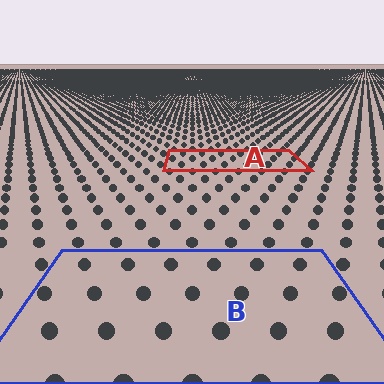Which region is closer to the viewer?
Region B is closer. The texture elements there are larger and more spread out.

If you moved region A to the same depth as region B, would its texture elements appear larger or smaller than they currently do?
They would appear larger. At a closer depth, the same texture elements are projected at a bigger on-screen size.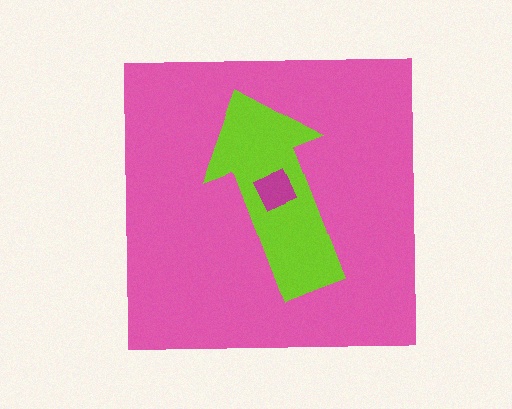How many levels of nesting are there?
3.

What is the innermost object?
The magenta diamond.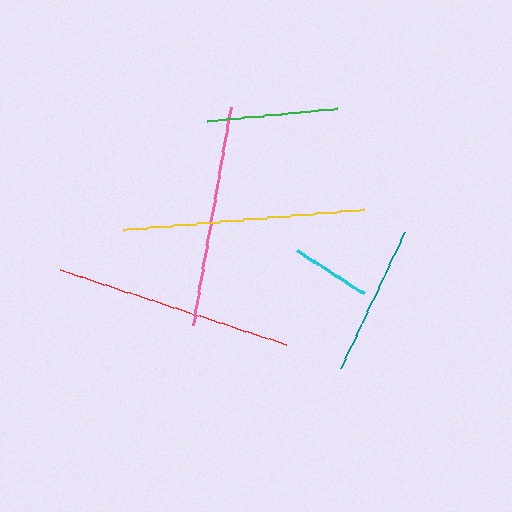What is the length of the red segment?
The red segment is approximately 237 pixels long.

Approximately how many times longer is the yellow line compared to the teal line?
The yellow line is approximately 1.6 times the length of the teal line.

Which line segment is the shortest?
The cyan line is the shortest at approximately 80 pixels.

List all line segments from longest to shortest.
From longest to shortest: yellow, red, pink, teal, green, cyan.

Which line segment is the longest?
The yellow line is the longest at approximately 242 pixels.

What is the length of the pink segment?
The pink segment is approximately 220 pixels long.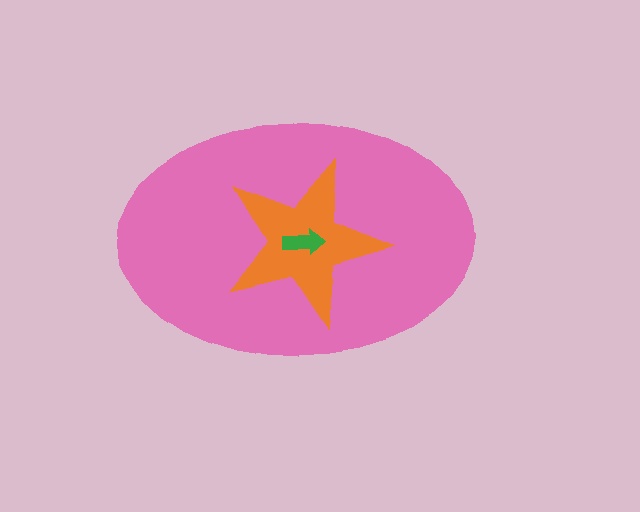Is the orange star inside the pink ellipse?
Yes.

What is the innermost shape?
The green arrow.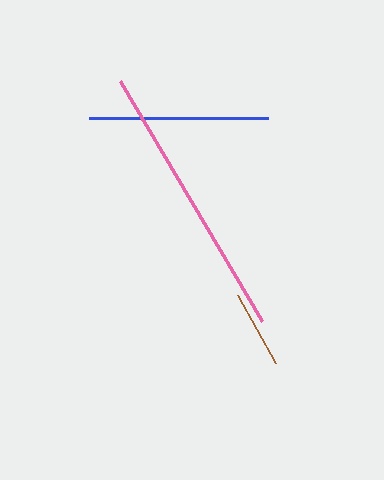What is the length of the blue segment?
The blue segment is approximately 178 pixels long.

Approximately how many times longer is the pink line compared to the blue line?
The pink line is approximately 1.6 times the length of the blue line.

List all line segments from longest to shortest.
From longest to shortest: pink, blue, brown.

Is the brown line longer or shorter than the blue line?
The blue line is longer than the brown line.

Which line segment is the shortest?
The brown line is the shortest at approximately 77 pixels.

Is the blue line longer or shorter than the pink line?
The pink line is longer than the blue line.